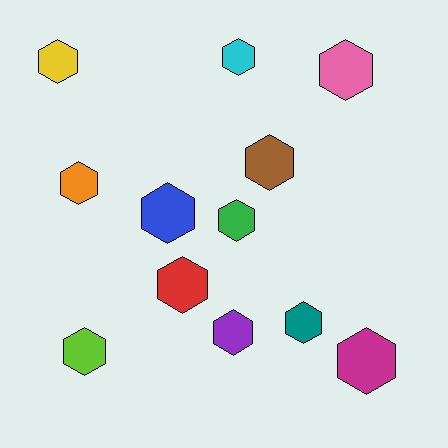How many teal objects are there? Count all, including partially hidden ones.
There is 1 teal object.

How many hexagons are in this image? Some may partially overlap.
There are 12 hexagons.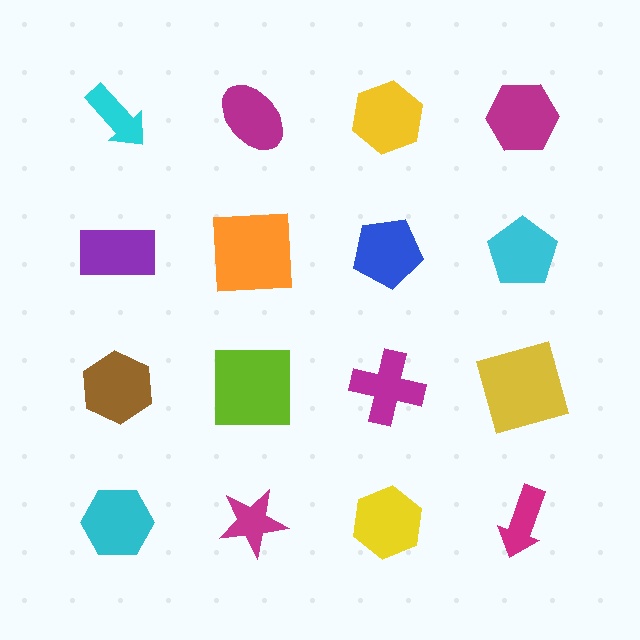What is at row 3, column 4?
A yellow square.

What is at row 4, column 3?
A yellow hexagon.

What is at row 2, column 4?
A cyan pentagon.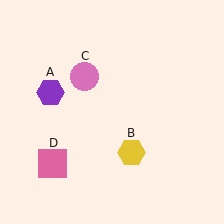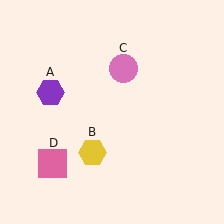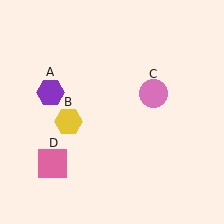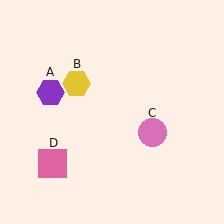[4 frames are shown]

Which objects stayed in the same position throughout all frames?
Purple hexagon (object A) and pink square (object D) remained stationary.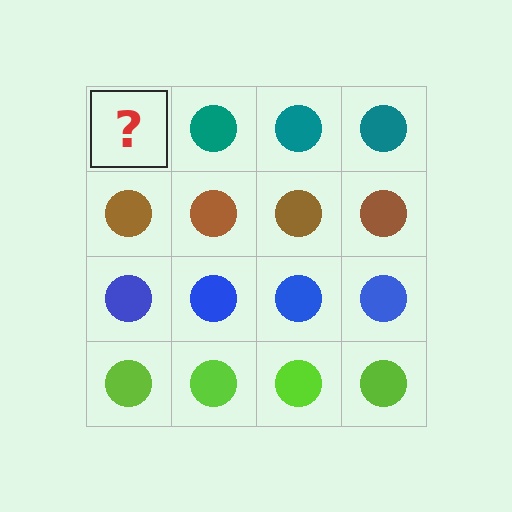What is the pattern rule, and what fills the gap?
The rule is that each row has a consistent color. The gap should be filled with a teal circle.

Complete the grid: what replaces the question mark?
The question mark should be replaced with a teal circle.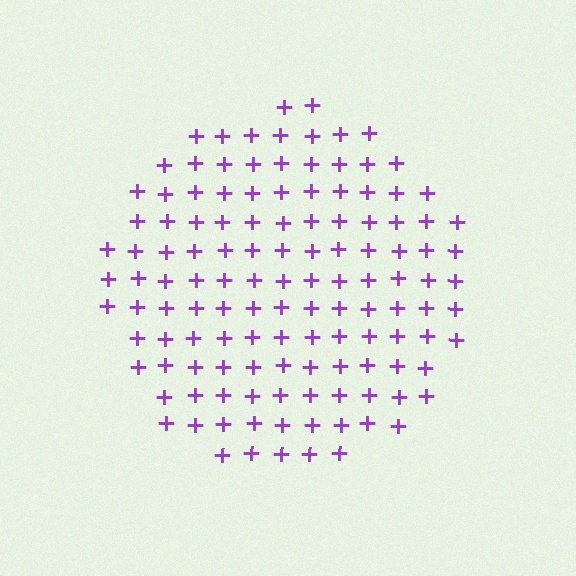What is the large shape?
The large shape is a circle.